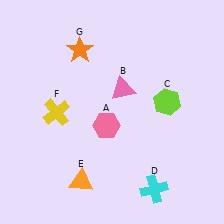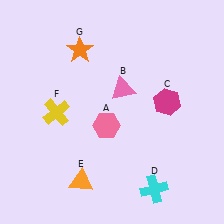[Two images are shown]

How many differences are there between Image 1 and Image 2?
There is 1 difference between the two images.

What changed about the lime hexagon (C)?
In Image 1, C is lime. In Image 2, it changed to magenta.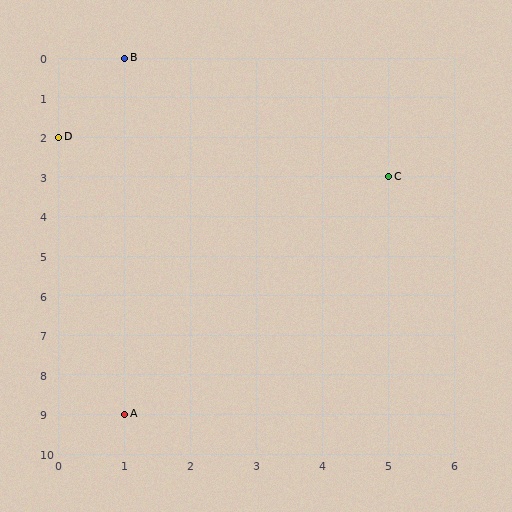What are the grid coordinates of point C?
Point C is at grid coordinates (5, 3).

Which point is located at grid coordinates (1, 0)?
Point B is at (1, 0).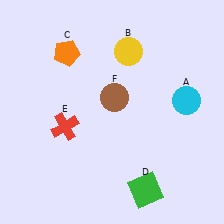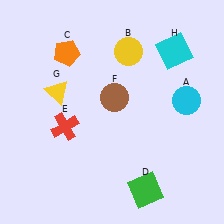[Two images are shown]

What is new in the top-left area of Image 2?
A yellow triangle (G) was added in the top-left area of Image 2.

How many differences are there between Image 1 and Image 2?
There are 2 differences between the two images.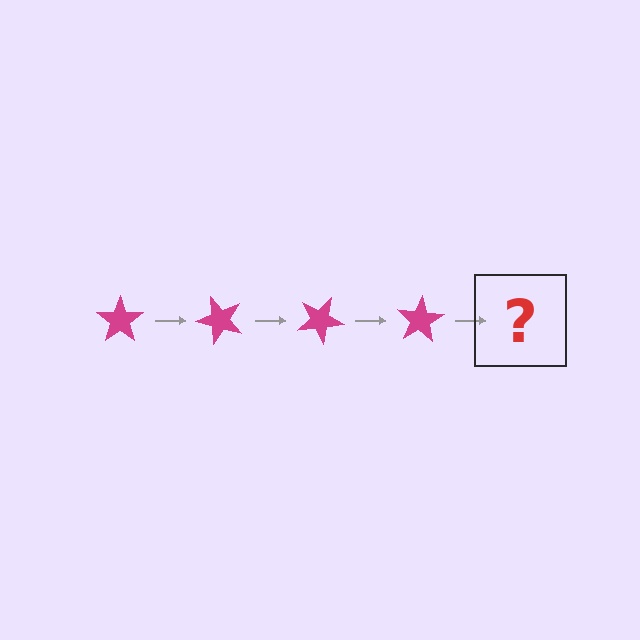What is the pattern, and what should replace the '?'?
The pattern is that the star rotates 50 degrees each step. The '?' should be a magenta star rotated 200 degrees.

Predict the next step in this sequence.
The next step is a magenta star rotated 200 degrees.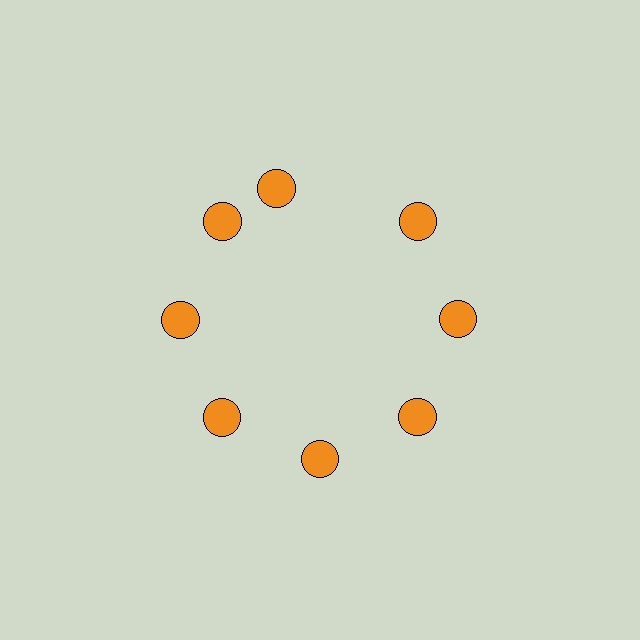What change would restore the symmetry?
The symmetry would be restored by rotating it back into even spacing with its neighbors so that all 8 circles sit at equal angles and equal distance from the center.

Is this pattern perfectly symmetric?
No. The 8 orange circles are arranged in a ring, but one element near the 12 o'clock position is rotated out of alignment along the ring, breaking the 8-fold rotational symmetry.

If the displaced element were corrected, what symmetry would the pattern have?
It would have 8-fold rotational symmetry — the pattern would map onto itself every 45 degrees.